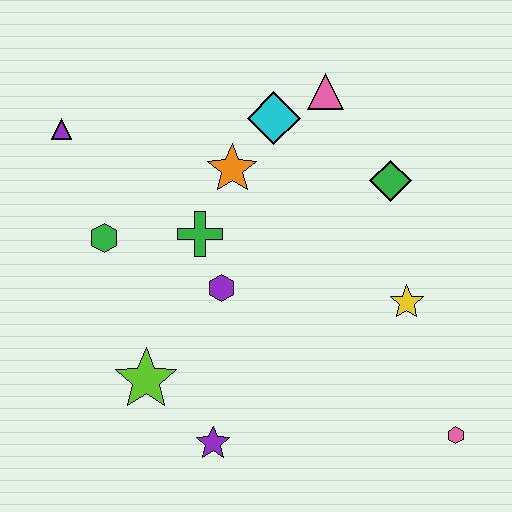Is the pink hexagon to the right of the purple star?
Yes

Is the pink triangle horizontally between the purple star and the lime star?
No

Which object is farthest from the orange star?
The pink hexagon is farthest from the orange star.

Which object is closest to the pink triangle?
The cyan diamond is closest to the pink triangle.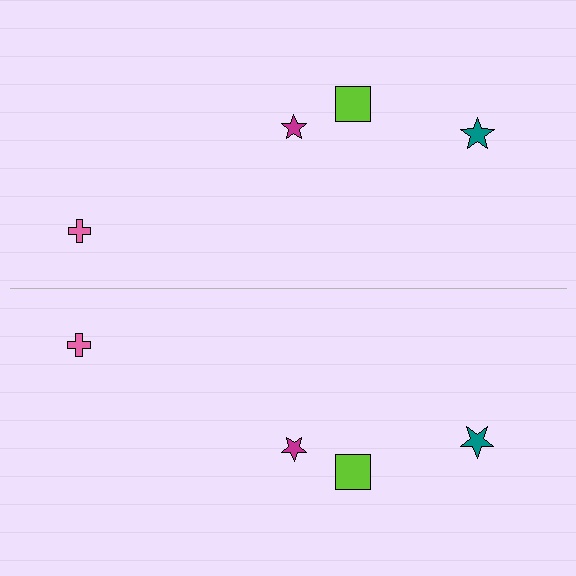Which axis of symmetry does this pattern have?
The pattern has a horizontal axis of symmetry running through the center of the image.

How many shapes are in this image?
There are 8 shapes in this image.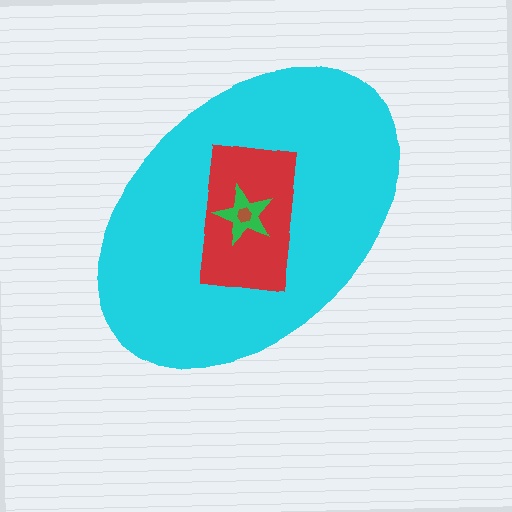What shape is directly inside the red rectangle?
The green star.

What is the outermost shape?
The cyan ellipse.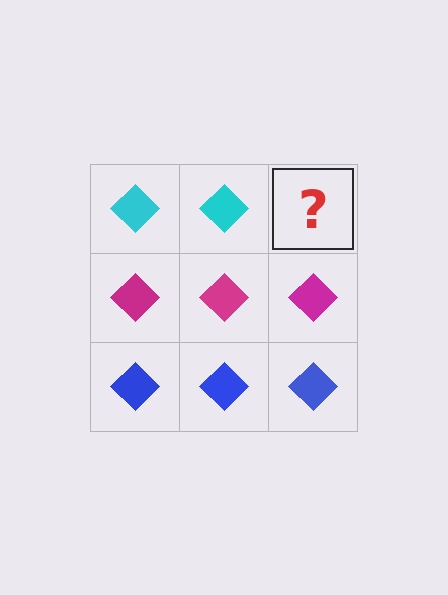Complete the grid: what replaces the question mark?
The question mark should be replaced with a cyan diamond.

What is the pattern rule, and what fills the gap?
The rule is that each row has a consistent color. The gap should be filled with a cyan diamond.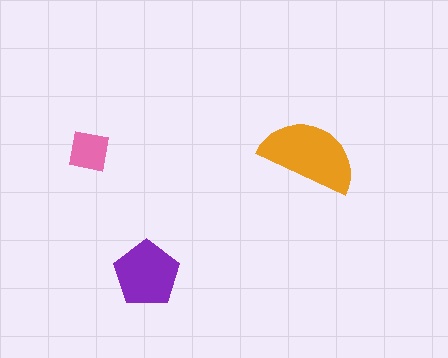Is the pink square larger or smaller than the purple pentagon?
Smaller.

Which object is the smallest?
The pink square.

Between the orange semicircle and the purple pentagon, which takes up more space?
The orange semicircle.